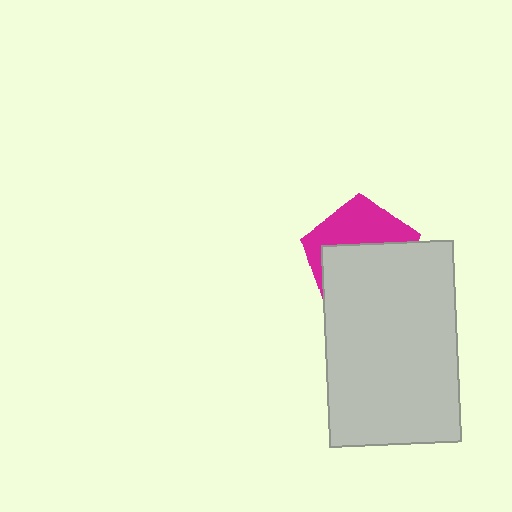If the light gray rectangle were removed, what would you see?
You would see the complete magenta pentagon.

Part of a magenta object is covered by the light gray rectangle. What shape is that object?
It is a pentagon.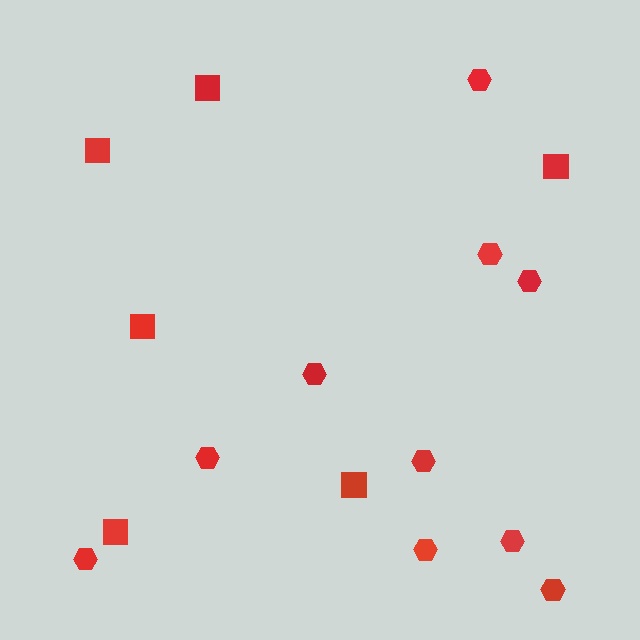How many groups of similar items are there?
There are 2 groups: one group of hexagons (10) and one group of squares (6).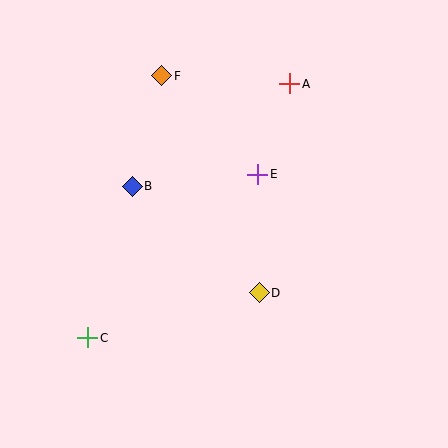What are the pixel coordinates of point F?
Point F is at (162, 76).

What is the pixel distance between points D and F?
The distance between D and F is 238 pixels.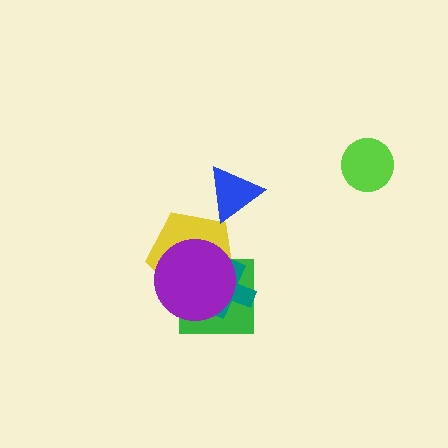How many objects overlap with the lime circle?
0 objects overlap with the lime circle.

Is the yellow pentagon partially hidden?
Yes, it is partially covered by another shape.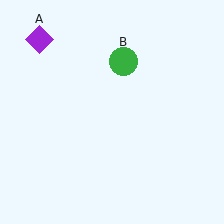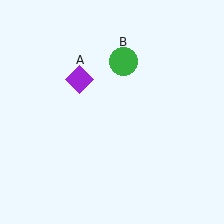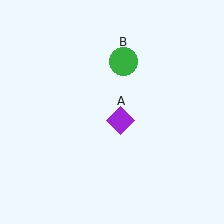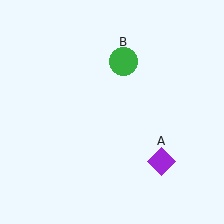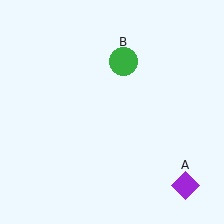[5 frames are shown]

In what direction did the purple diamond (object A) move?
The purple diamond (object A) moved down and to the right.